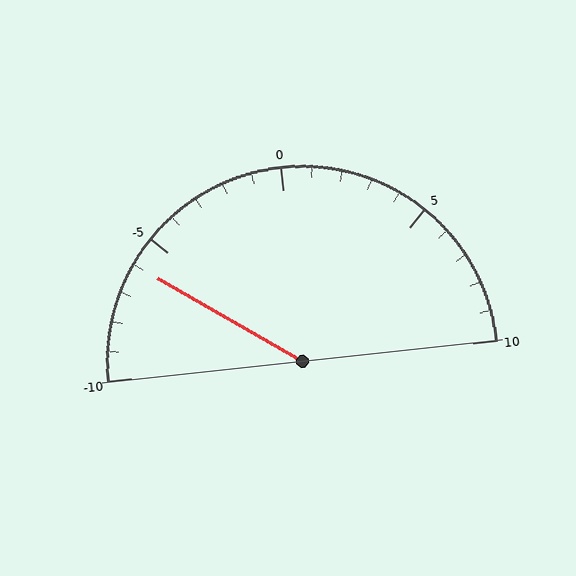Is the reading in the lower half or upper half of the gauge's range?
The reading is in the lower half of the range (-10 to 10).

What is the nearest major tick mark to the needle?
The nearest major tick mark is -5.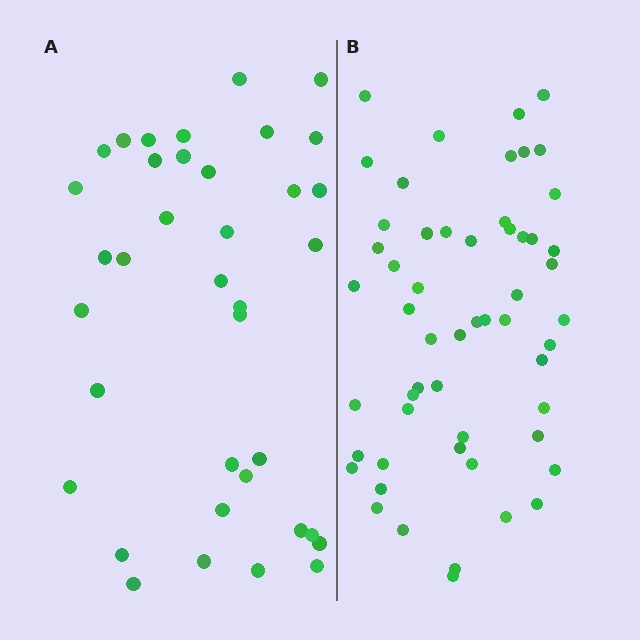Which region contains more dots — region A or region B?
Region B (the right region) has more dots.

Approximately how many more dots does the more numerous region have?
Region B has approximately 20 more dots than region A.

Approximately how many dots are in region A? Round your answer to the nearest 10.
About 40 dots. (The exact count is 37, which rounds to 40.)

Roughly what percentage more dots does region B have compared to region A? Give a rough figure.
About 50% more.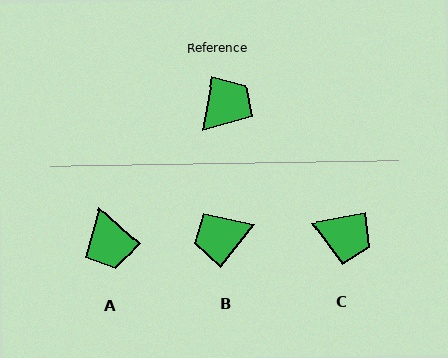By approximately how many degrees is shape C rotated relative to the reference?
Approximately 69 degrees clockwise.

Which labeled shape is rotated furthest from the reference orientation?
B, about 152 degrees away.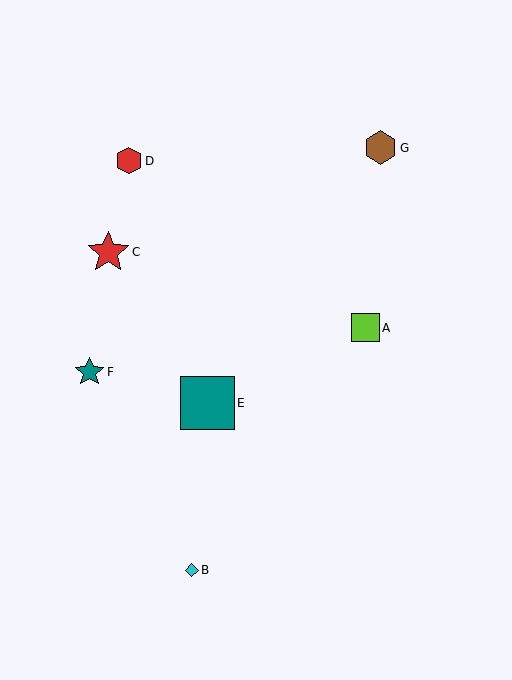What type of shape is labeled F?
Shape F is a teal star.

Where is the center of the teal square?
The center of the teal square is at (208, 403).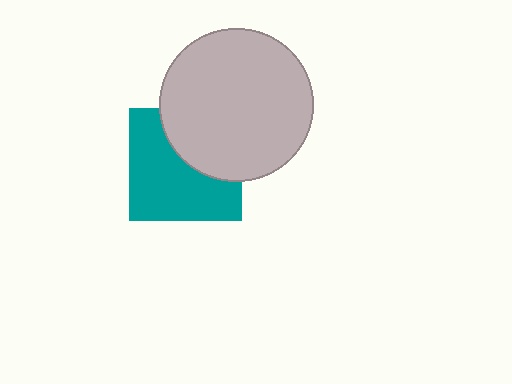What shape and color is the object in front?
The object in front is a light gray circle.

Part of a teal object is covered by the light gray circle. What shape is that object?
It is a square.